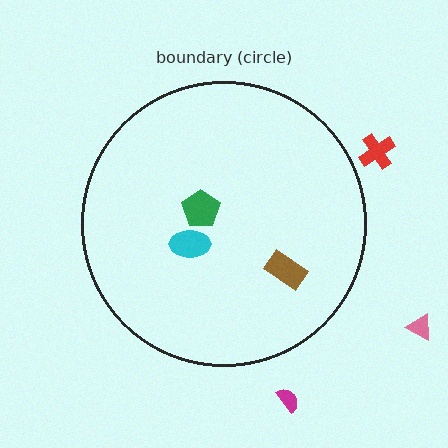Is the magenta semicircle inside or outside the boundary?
Outside.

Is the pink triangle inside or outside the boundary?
Outside.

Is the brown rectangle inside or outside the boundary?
Inside.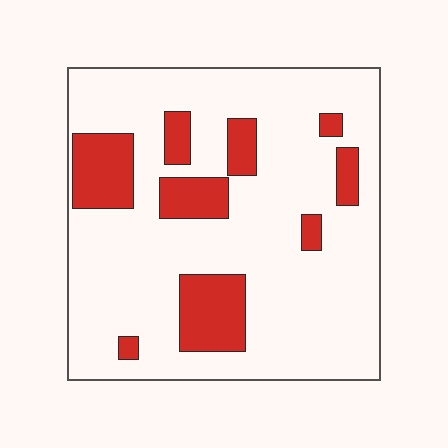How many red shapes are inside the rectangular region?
9.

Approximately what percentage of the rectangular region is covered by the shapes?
Approximately 20%.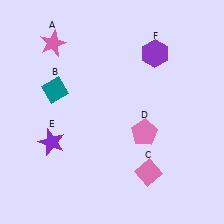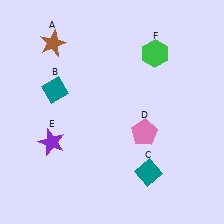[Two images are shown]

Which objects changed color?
A changed from pink to brown. C changed from pink to teal. F changed from purple to green.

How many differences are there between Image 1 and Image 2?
There are 3 differences between the two images.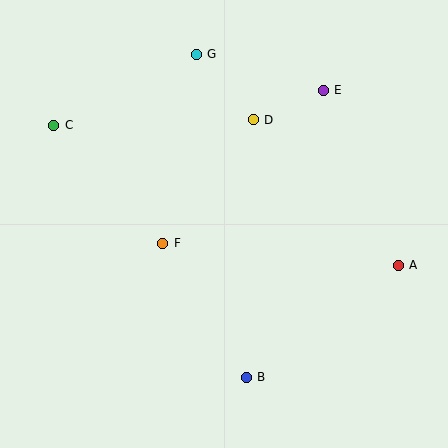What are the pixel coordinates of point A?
Point A is at (398, 265).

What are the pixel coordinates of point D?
Point D is at (253, 120).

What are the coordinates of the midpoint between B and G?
The midpoint between B and G is at (221, 216).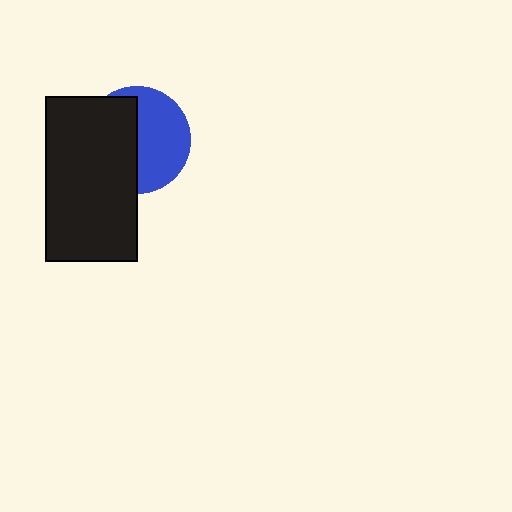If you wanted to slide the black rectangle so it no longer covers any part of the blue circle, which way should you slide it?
Slide it left — that is the most direct way to separate the two shapes.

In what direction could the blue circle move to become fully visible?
The blue circle could move right. That would shift it out from behind the black rectangle entirely.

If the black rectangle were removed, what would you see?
You would see the complete blue circle.